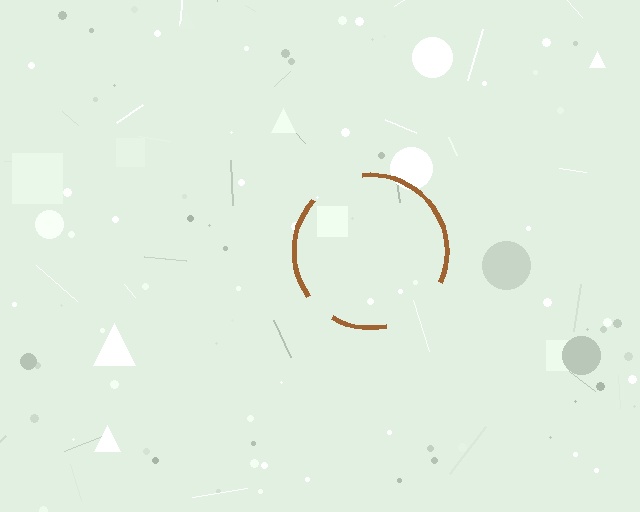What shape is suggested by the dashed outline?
The dashed outline suggests a circle.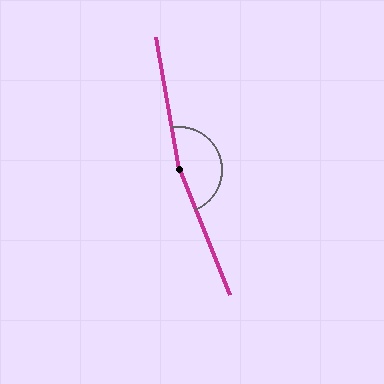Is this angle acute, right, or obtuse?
It is obtuse.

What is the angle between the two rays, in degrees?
Approximately 168 degrees.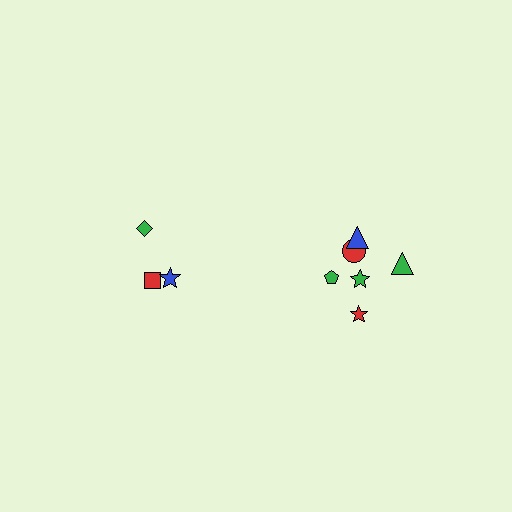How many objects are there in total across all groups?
There are 9 objects.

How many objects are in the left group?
There are 3 objects.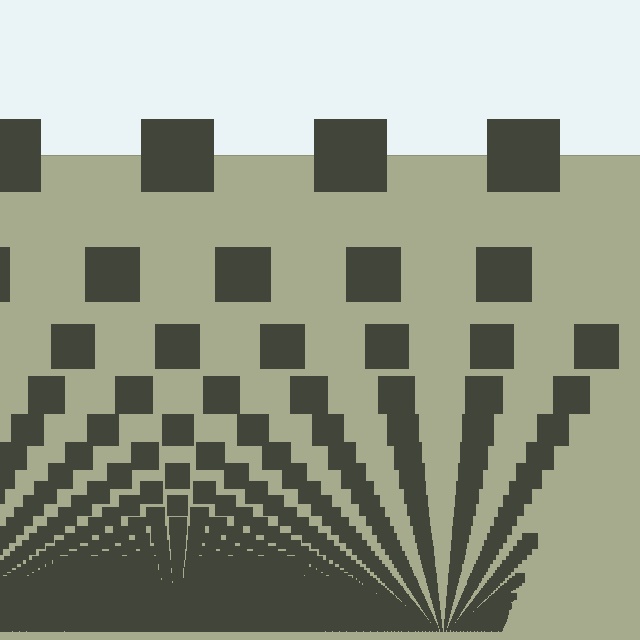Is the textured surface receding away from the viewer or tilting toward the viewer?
The surface appears to tilt toward the viewer. Texture elements get larger and sparser toward the top.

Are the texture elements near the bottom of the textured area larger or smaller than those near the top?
Smaller. The gradient is inverted — elements near the bottom are smaller and denser.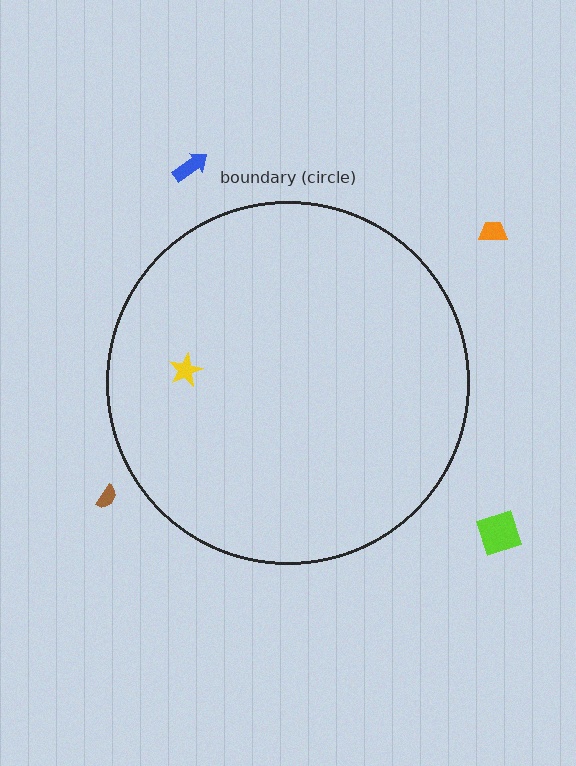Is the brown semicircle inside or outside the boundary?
Outside.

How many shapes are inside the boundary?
1 inside, 4 outside.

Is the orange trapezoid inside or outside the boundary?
Outside.